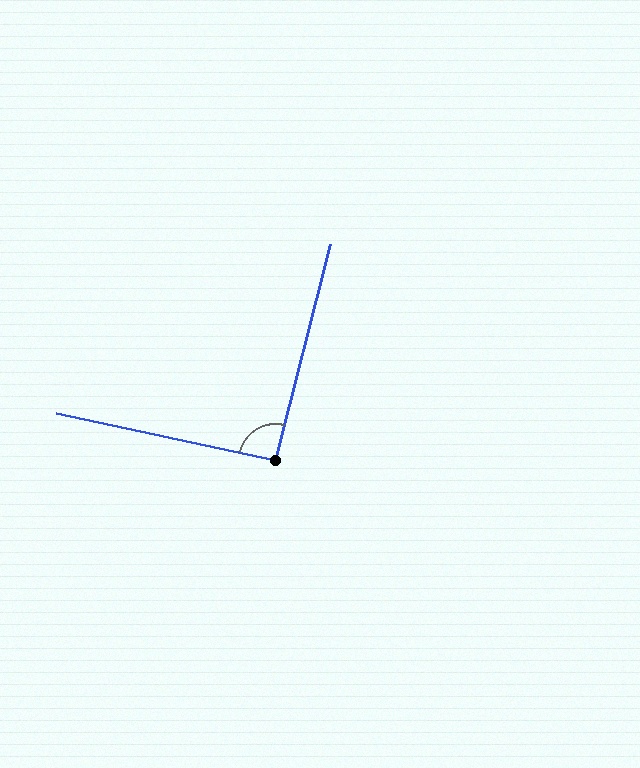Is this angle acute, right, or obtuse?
It is approximately a right angle.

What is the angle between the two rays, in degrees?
Approximately 92 degrees.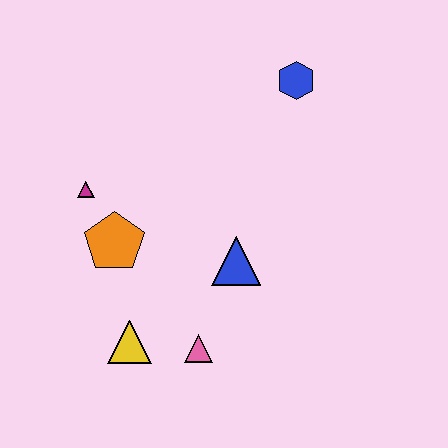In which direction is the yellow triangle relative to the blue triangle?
The yellow triangle is to the left of the blue triangle.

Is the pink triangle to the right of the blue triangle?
No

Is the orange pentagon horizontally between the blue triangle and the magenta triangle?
Yes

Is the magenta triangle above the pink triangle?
Yes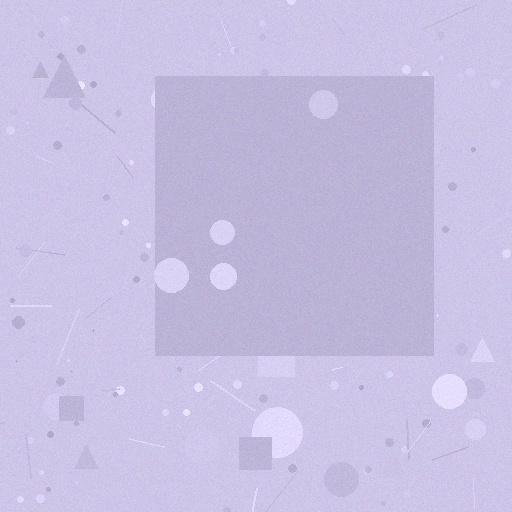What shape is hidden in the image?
A square is hidden in the image.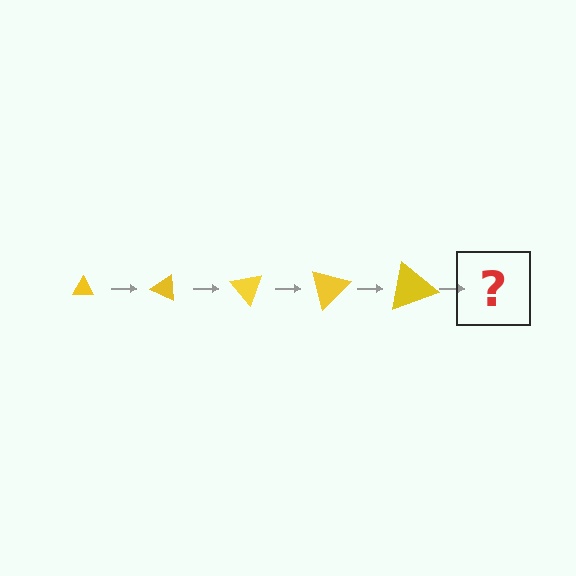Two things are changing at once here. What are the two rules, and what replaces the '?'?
The two rules are that the triangle grows larger each step and it rotates 25 degrees each step. The '?' should be a triangle, larger than the previous one and rotated 125 degrees from the start.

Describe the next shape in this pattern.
It should be a triangle, larger than the previous one and rotated 125 degrees from the start.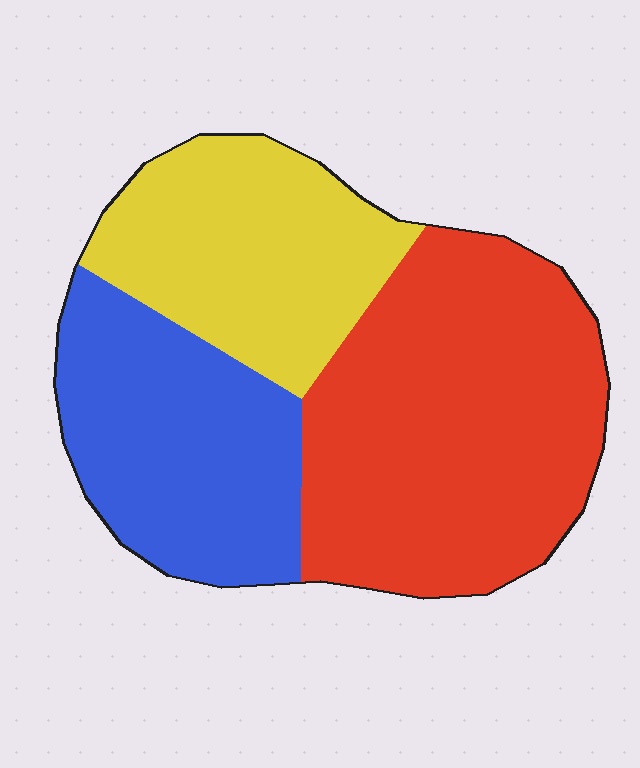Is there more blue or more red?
Red.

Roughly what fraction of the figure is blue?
Blue covers about 30% of the figure.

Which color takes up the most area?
Red, at roughly 45%.